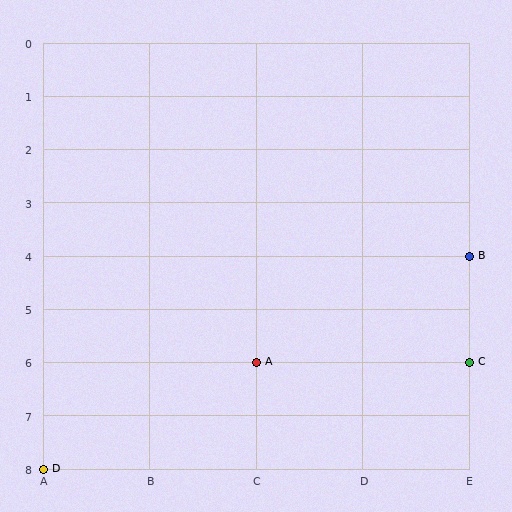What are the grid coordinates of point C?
Point C is at grid coordinates (E, 6).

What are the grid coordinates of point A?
Point A is at grid coordinates (C, 6).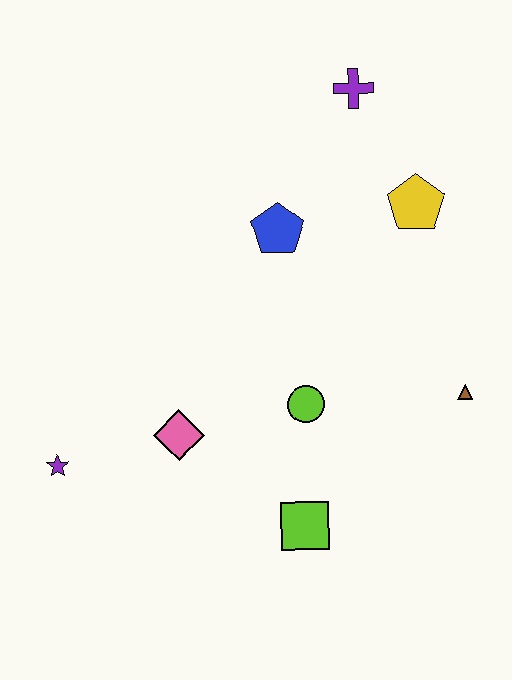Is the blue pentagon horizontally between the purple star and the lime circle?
Yes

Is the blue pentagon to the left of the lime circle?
Yes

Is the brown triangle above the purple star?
Yes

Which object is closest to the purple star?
The pink diamond is closest to the purple star.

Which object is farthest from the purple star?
The purple cross is farthest from the purple star.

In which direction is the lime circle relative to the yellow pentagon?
The lime circle is below the yellow pentagon.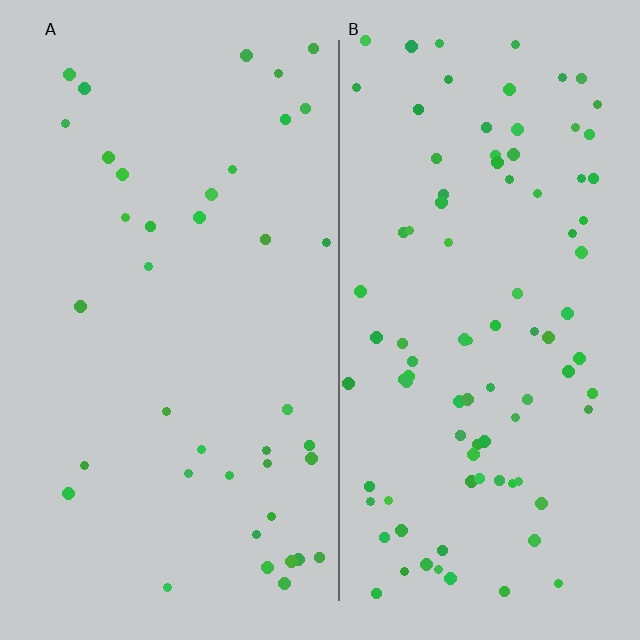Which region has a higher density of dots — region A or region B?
B (the right).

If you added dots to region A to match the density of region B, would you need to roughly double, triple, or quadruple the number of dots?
Approximately double.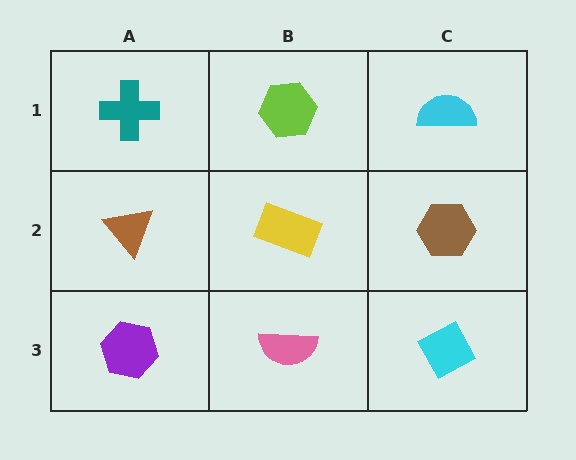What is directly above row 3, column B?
A yellow rectangle.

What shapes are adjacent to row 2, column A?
A teal cross (row 1, column A), a purple hexagon (row 3, column A), a yellow rectangle (row 2, column B).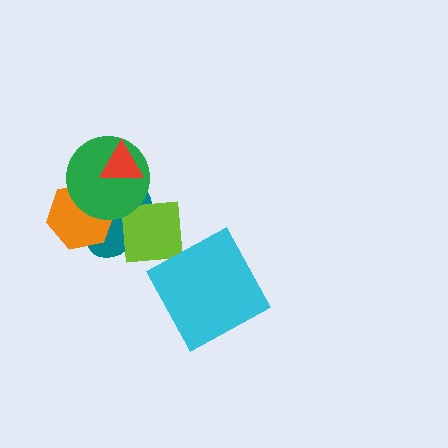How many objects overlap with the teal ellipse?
4 objects overlap with the teal ellipse.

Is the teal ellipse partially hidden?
Yes, it is partially covered by another shape.